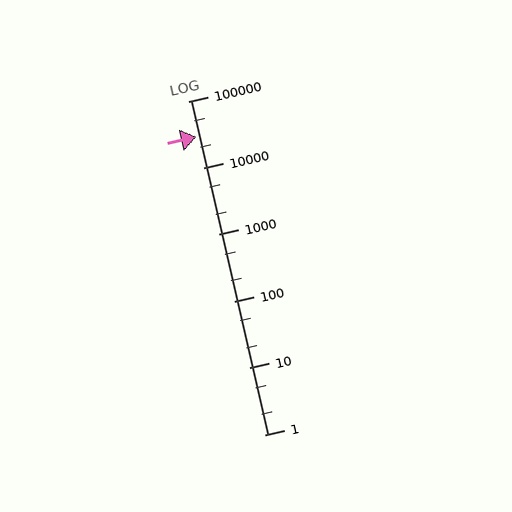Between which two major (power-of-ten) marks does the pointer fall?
The pointer is between 10000 and 100000.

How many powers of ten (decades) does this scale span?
The scale spans 5 decades, from 1 to 100000.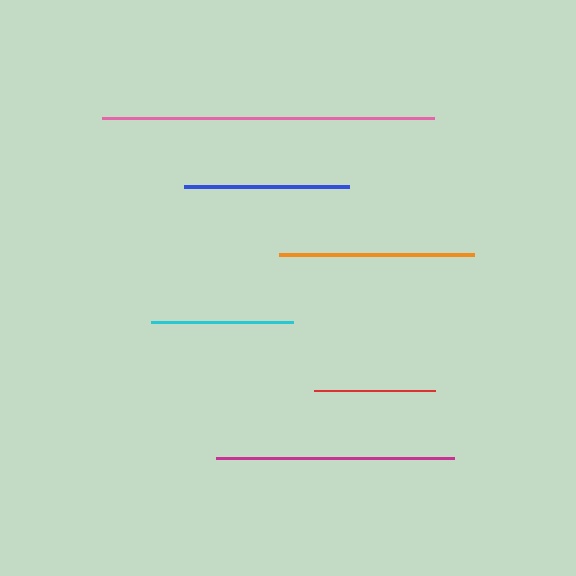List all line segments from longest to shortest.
From longest to shortest: pink, magenta, orange, blue, cyan, red.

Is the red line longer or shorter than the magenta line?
The magenta line is longer than the red line.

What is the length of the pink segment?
The pink segment is approximately 332 pixels long.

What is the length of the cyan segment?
The cyan segment is approximately 143 pixels long.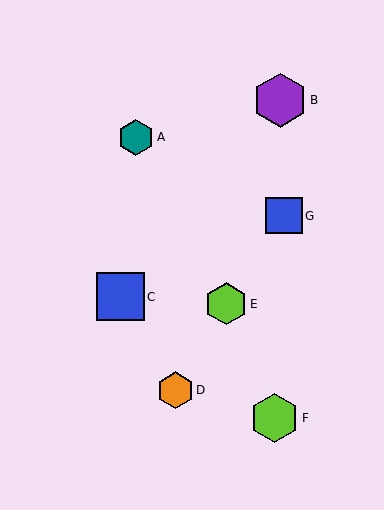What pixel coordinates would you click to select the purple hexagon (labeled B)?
Click at (280, 100) to select the purple hexagon B.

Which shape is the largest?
The purple hexagon (labeled B) is the largest.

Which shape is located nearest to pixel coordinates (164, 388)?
The orange hexagon (labeled D) at (175, 390) is nearest to that location.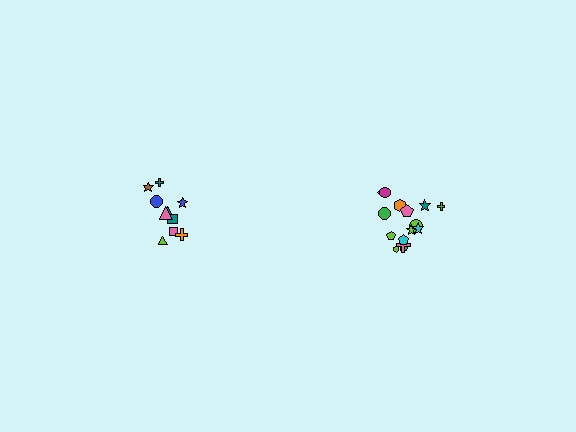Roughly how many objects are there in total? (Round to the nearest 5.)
Roughly 25 objects in total.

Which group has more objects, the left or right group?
The right group.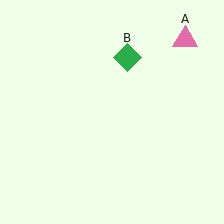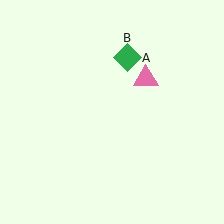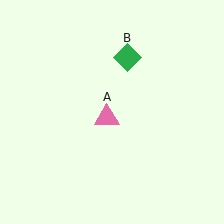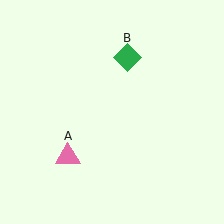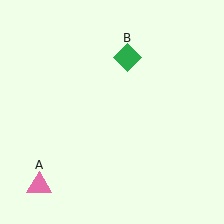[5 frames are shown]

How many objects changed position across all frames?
1 object changed position: pink triangle (object A).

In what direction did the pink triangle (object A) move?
The pink triangle (object A) moved down and to the left.